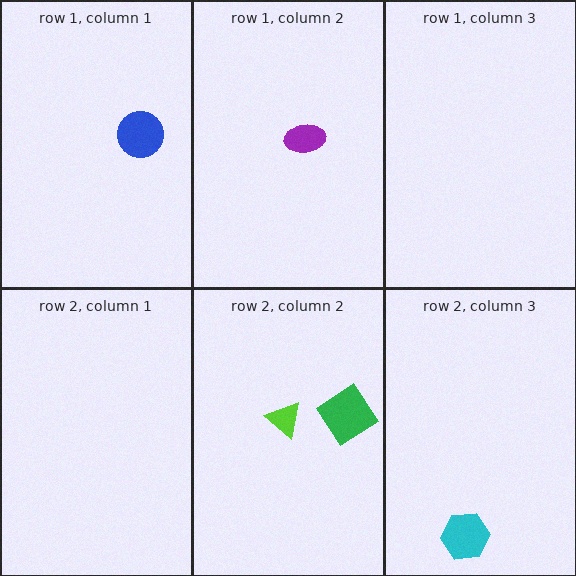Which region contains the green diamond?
The row 2, column 2 region.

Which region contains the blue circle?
The row 1, column 1 region.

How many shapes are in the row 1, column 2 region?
1.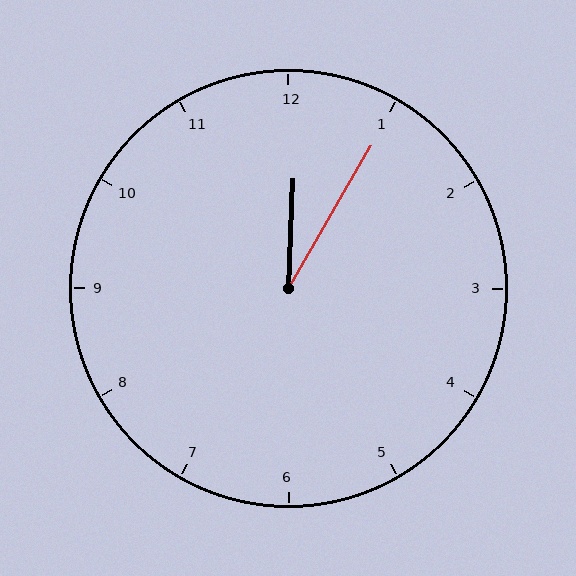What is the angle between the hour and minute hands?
Approximately 28 degrees.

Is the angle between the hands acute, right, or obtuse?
It is acute.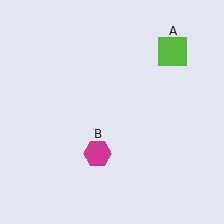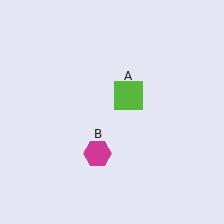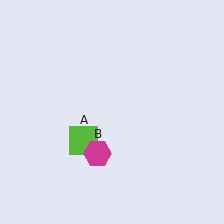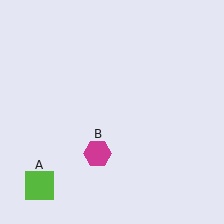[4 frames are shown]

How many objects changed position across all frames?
1 object changed position: lime square (object A).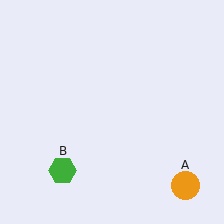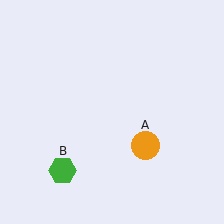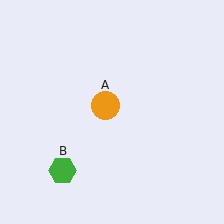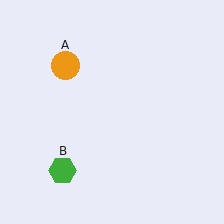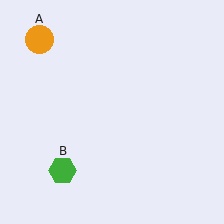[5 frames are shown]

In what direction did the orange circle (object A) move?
The orange circle (object A) moved up and to the left.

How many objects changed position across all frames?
1 object changed position: orange circle (object A).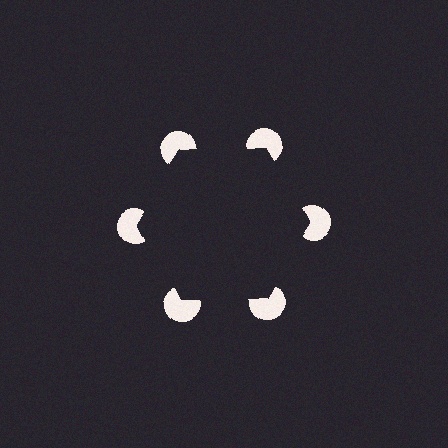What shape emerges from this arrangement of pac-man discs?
An illusory hexagon — its edges are inferred from the aligned wedge cuts in the pac-man discs, not physically drawn.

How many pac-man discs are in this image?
There are 6 — one at each vertex of the illusory hexagon.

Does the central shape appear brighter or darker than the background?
It typically appears slightly darker than the background, even though no actual brightness change is drawn.